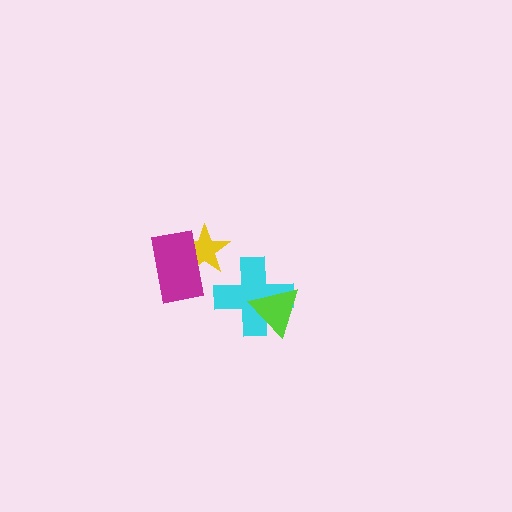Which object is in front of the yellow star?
The magenta rectangle is in front of the yellow star.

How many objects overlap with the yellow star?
1 object overlaps with the yellow star.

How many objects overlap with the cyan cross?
1 object overlaps with the cyan cross.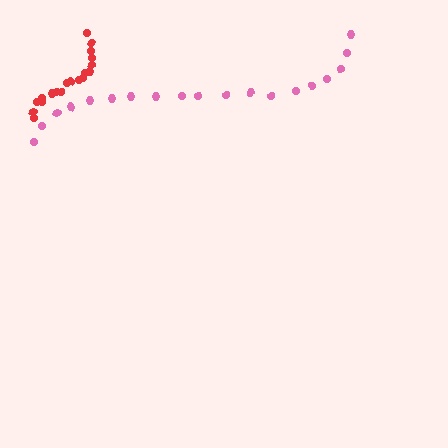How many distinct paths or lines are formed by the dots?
There are 2 distinct paths.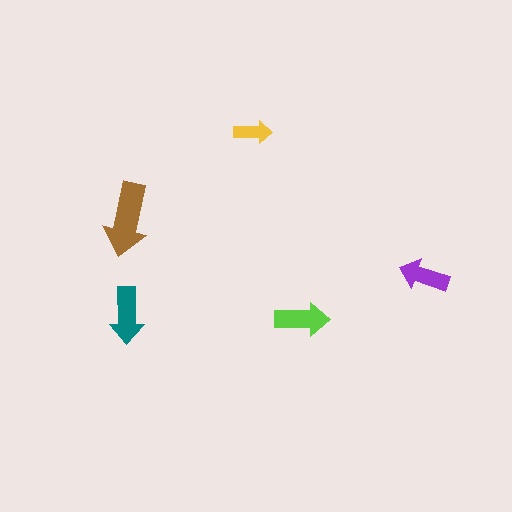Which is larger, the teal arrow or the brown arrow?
The brown one.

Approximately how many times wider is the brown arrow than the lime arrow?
About 1.5 times wider.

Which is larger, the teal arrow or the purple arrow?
The teal one.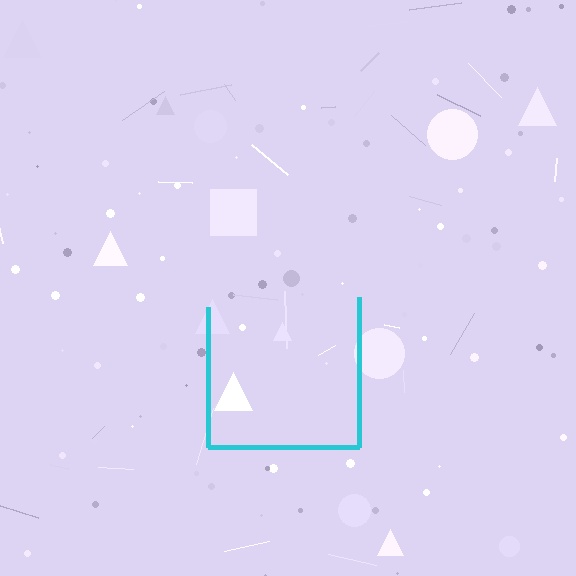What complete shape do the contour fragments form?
The contour fragments form a square.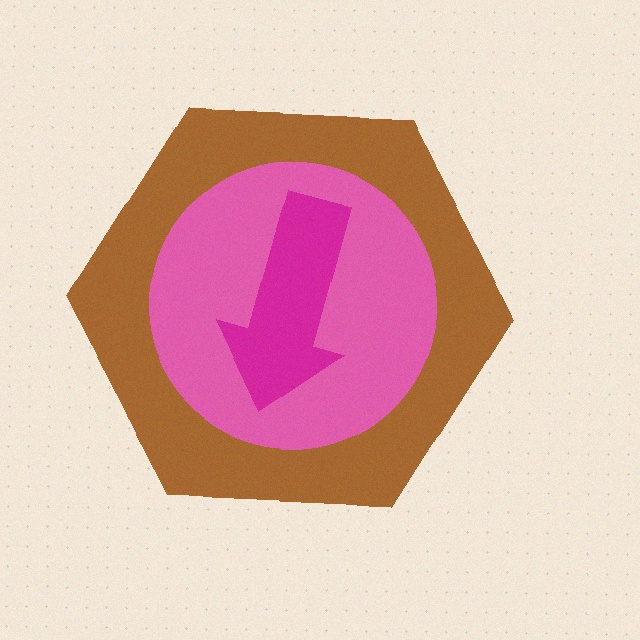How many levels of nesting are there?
3.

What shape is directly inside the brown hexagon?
The pink circle.